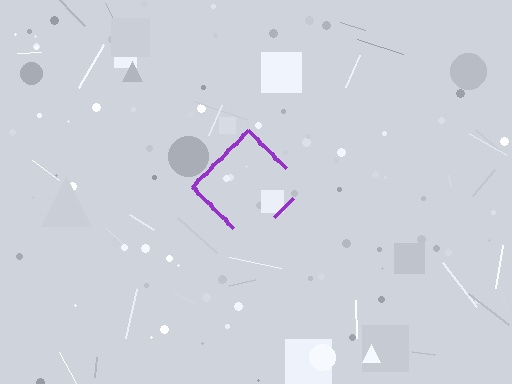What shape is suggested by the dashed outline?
The dashed outline suggests a diamond.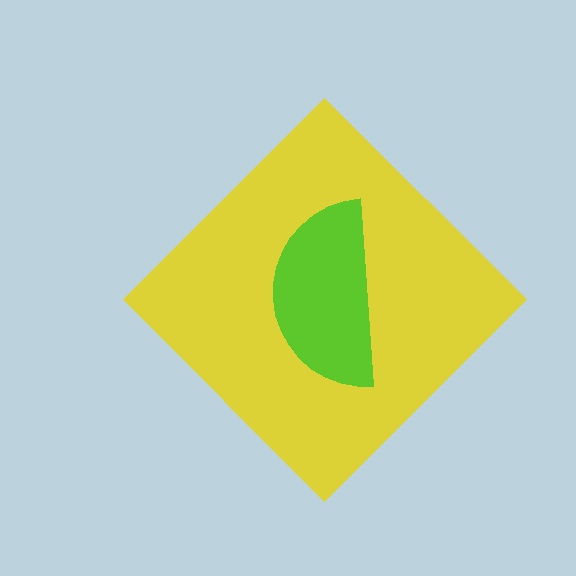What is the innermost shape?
The lime semicircle.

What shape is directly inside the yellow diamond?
The lime semicircle.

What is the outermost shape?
The yellow diamond.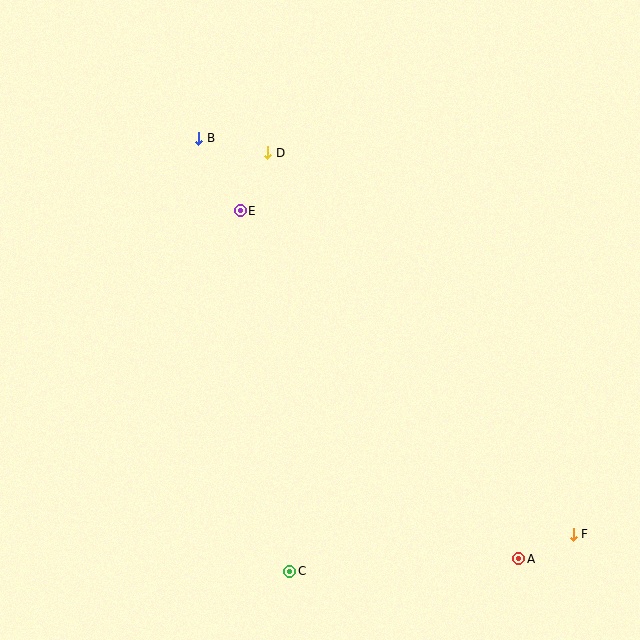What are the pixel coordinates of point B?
Point B is at (199, 138).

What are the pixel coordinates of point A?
Point A is at (519, 559).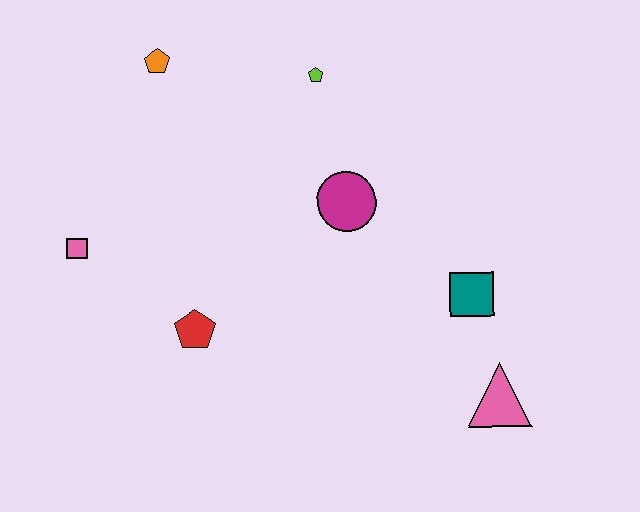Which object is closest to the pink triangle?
The teal square is closest to the pink triangle.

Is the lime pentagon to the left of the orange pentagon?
No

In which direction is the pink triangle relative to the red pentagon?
The pink triangle is to the right of the red pentagon.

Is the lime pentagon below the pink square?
No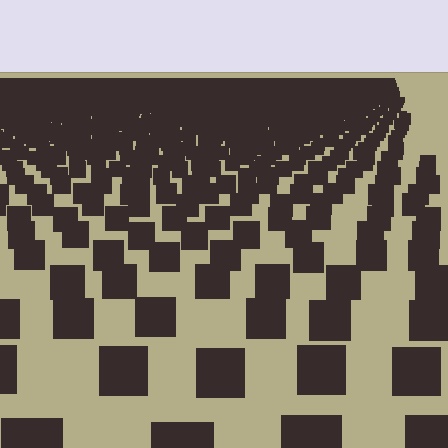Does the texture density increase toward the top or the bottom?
Density increases toward the top.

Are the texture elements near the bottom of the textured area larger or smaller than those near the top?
Larger. Near the bottom, elements are closer to the viewer and appear at a bigger on-screen size.